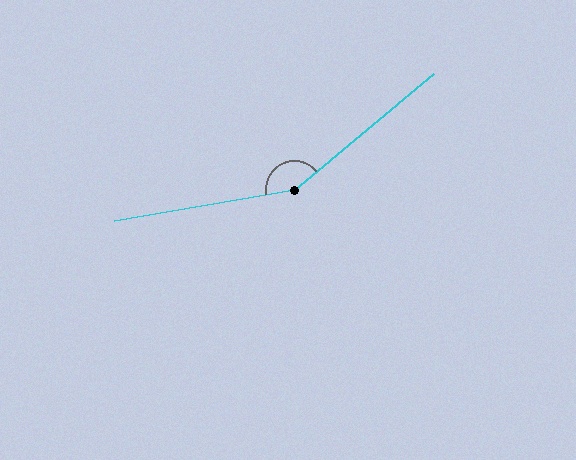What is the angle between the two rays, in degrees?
Approximately 150 degrees.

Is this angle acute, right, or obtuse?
It is obtuse.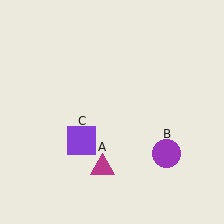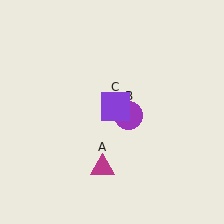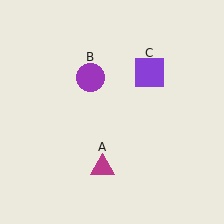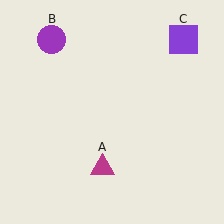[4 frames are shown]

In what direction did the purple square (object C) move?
The purple square (object C) moved up and to the right.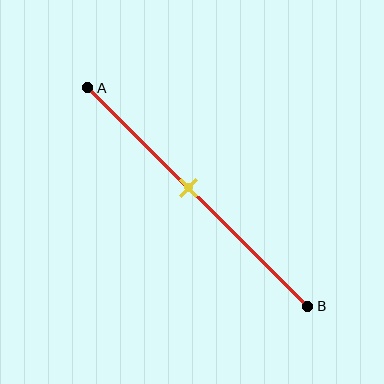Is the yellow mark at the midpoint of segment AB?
No, the mark is at about 45% from A, not at the 50% midpoint.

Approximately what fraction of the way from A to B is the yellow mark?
The yellow mark is approximately 45% of the way from A to B.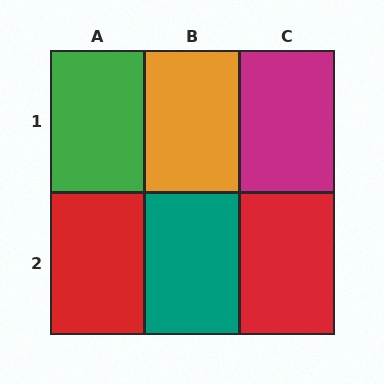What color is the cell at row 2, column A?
Red.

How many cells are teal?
1 cell is teal.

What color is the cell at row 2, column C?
Red.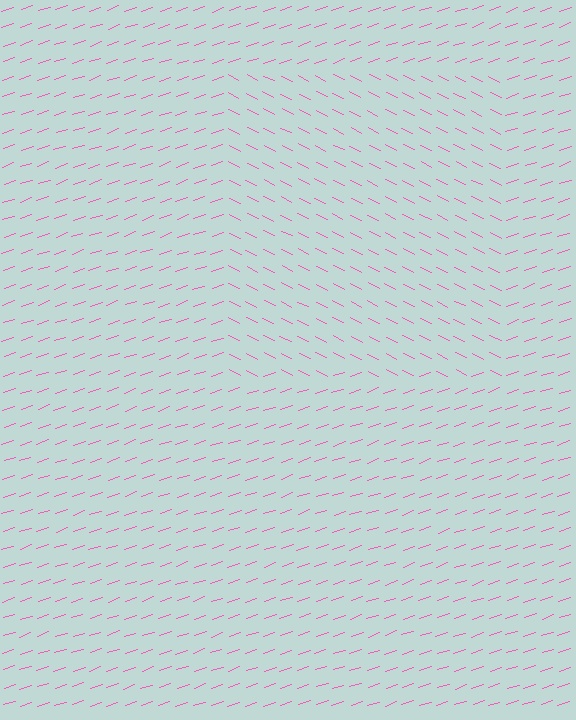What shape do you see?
I see a rectangle.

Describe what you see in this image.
The image is filled with small pink line segments. A rectangle region in the image has lines oriented differently from the surrounding lines, creating a visible texture boundary.